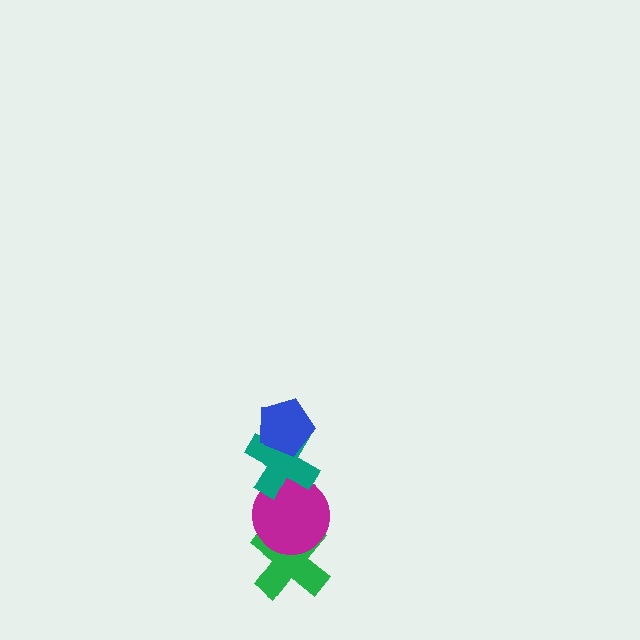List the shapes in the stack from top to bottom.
From top to bottom: the blue pentagon, the teal cross, the magenta circle, the green cross.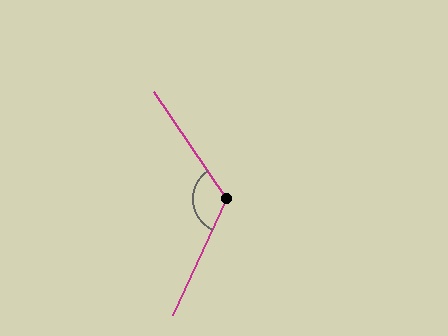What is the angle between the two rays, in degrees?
Approximately 121 degrees.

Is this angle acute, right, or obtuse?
It is obtuse.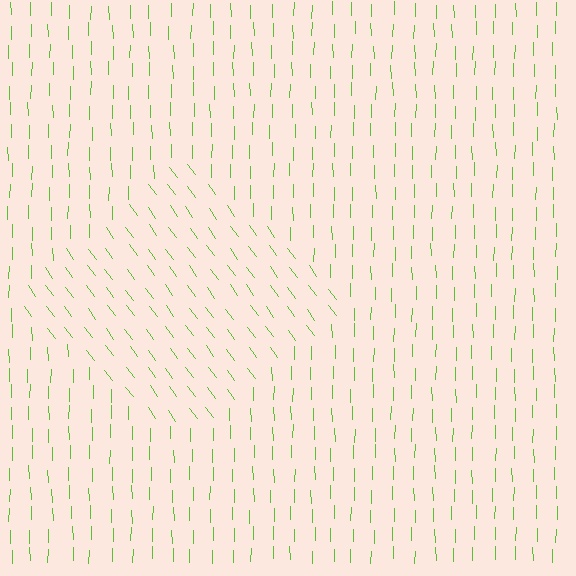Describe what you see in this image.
The image is filled with small lime line segments. A diamond region in the image has lines oriented differently from the surrounding lines, creating a visible texture boundary.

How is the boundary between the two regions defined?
The boundary is defined purely by a change in line orientation (approximately 36 degrees difference). All lines are the same color and thickness.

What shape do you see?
I see a diamond.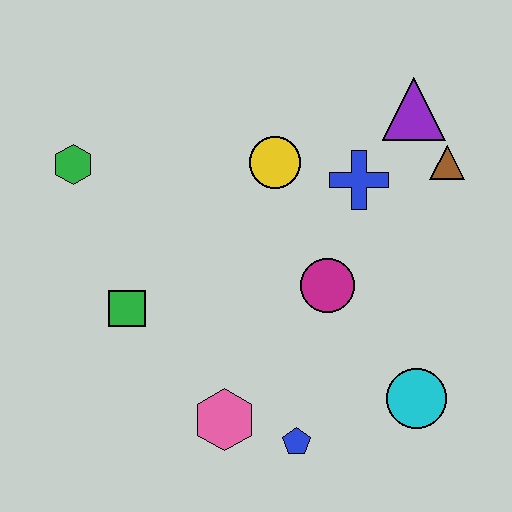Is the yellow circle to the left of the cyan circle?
Yes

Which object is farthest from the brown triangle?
The green hexagon is farthest from the brown triangle.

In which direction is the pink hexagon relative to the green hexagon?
The pink hexagon is below the green hexagon.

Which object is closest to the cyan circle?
The blue pentagon is closest to the cyan circle.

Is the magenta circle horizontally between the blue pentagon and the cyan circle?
Yes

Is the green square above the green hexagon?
No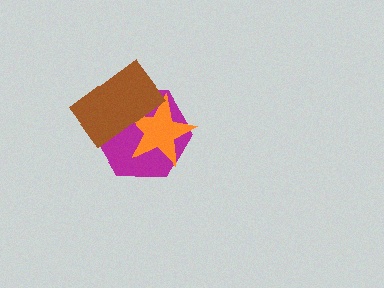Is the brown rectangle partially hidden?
No, no other shape covers it.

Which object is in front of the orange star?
The brown rectangle is in front of the orange star.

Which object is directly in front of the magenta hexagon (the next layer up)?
The orange star is directly in front of the magenta hexagon.